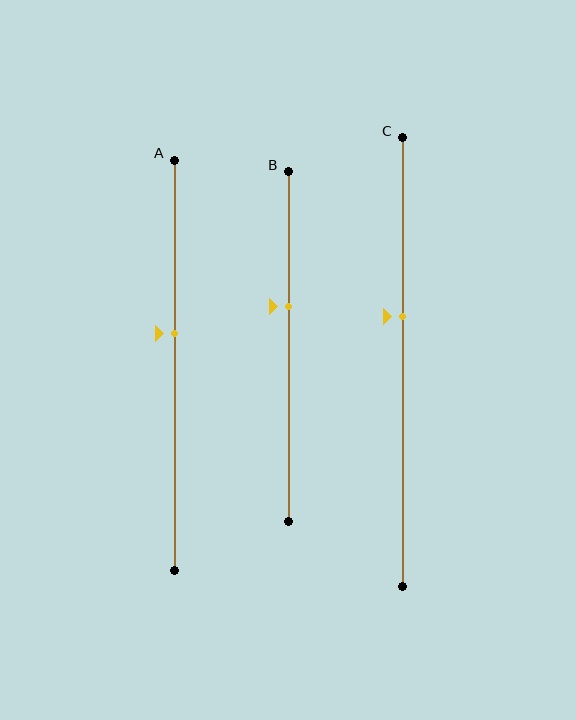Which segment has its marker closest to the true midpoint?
Segment A has its marker closest to the true midpoint.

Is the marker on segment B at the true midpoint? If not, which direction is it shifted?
No, the marker on segment B is shifted upward by about 11% of the segment length.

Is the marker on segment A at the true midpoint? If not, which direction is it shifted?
No, the marker on segment A is shifted upward by about 8% of the segment length.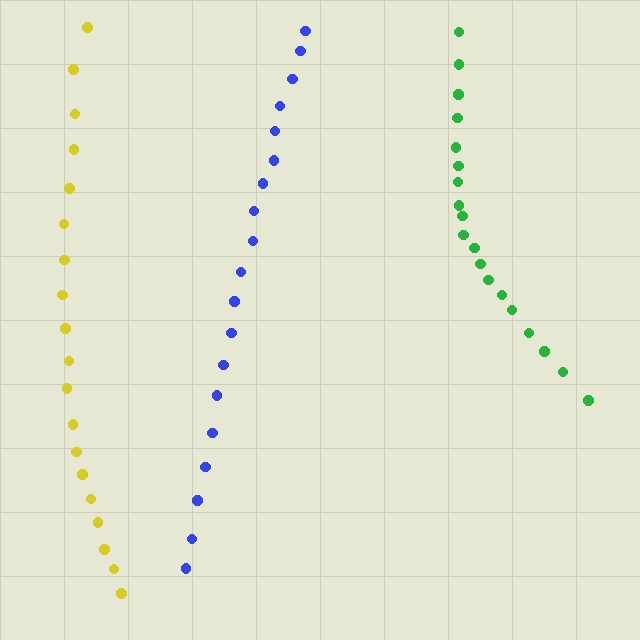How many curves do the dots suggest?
There are 3 distinct paths.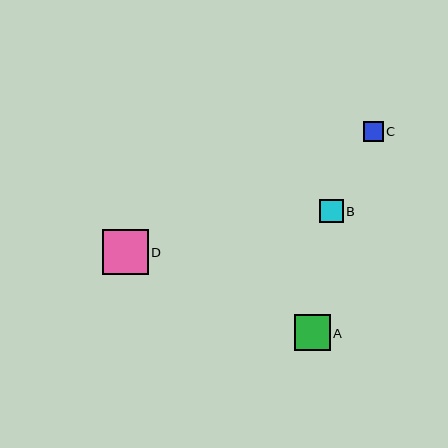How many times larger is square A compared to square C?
Square A is approximately 1.8 times the size of square C.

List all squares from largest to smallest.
From largest to smallest: D, A, B, C.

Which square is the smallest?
Square C is the smallest with a size of approximately 20 pixels.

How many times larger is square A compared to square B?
Square A is approximately 1.5 times the size of square B.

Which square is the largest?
Square D is the largest with a size of approximately 45 pixels.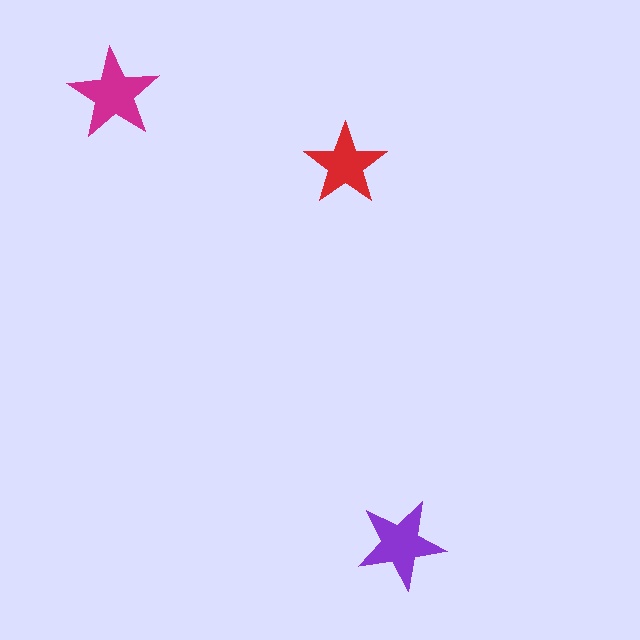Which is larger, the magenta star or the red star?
The magenta one.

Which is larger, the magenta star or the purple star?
The magenta one.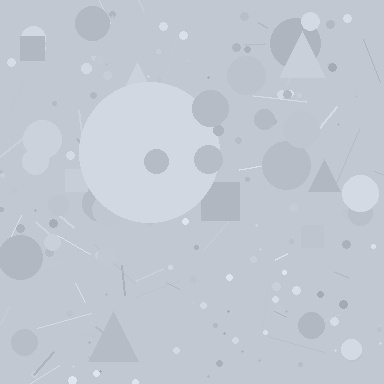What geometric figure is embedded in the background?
A circle is embedded in the background.